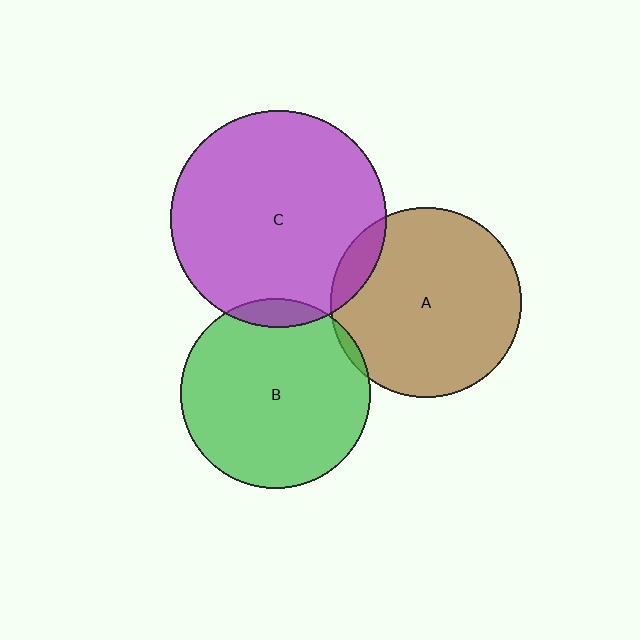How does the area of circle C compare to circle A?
Approximately 1.3 times.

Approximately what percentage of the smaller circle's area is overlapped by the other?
Approximately 10%.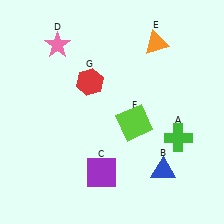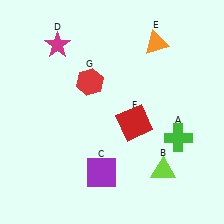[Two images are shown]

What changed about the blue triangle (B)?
In Image 1, B is blue. In Image 2, it changed to lime.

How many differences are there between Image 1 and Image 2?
There are 3 differences between the two images.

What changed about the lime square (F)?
In Image 1, F is lime. In Image 2, it changed to red.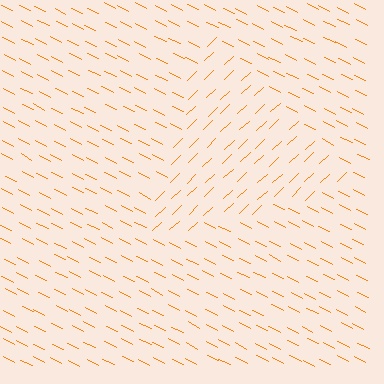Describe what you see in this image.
The image is filled with small orange line segments. A triangle region in the image has lines oriented differently from the surrounding lines, creating a visible texture boundary.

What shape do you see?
I see a triangle.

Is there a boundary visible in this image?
Yes, there is a texture boundary formed by a change in line orientation.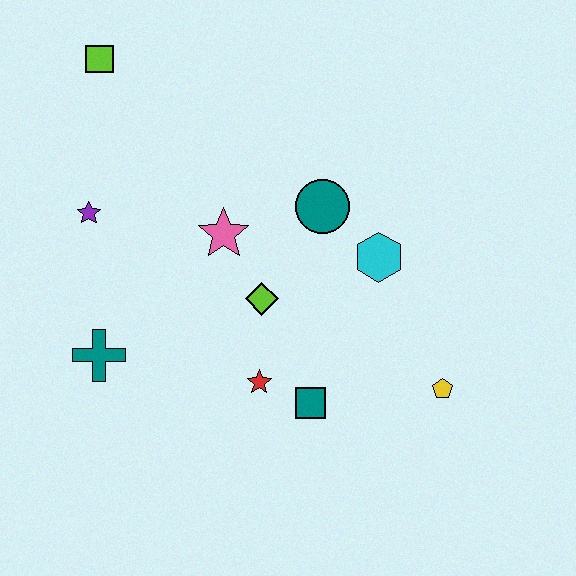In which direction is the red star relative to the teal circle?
The red star is below the teal circle.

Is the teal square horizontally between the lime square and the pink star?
No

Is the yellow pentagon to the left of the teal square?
No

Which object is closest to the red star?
The teal square is closest to the red star.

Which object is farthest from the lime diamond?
The lime square is farthest from the lime diamond.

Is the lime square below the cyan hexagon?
No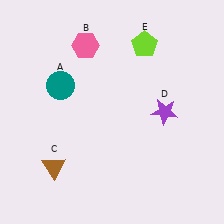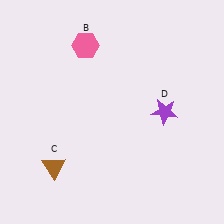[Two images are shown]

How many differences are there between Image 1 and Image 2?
There are 2 differences between the two images.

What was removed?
The teal circle (A), the lime pentagon (E) were removed in Image 2.